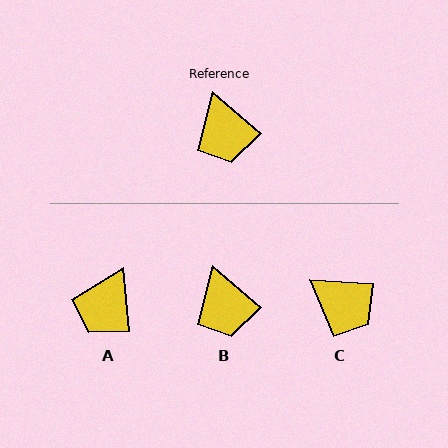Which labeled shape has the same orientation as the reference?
B.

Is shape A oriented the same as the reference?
No, it is off by about 44 degrees.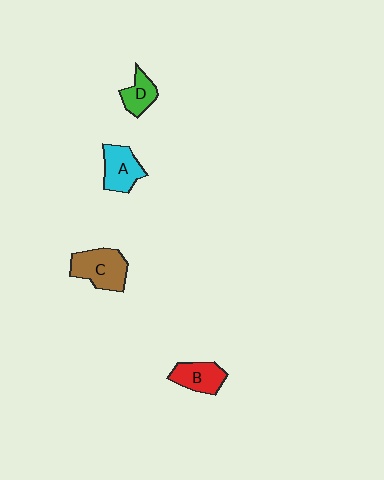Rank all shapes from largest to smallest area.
From largest to smallest: C (brown), A (cyan), B (red), D (green).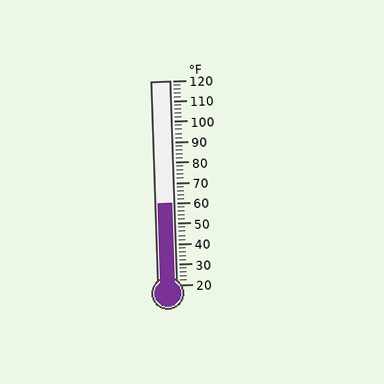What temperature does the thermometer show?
The thermometer shows approximately 60°F.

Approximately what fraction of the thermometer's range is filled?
The thermometer is filled to approximately 40% of its range.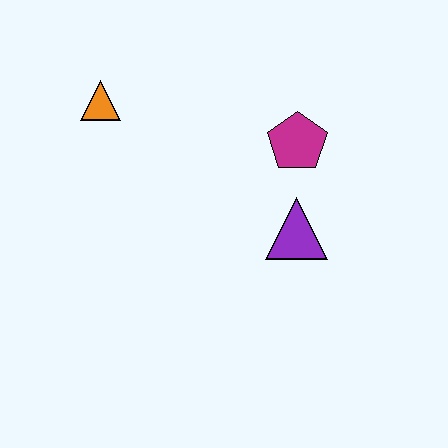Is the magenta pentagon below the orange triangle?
Yes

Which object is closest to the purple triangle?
The magenta pentagon is closest to the purple triangle.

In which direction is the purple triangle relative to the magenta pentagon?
The purple triangle is below the magenta pentagon.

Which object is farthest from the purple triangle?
The orange triangle is farthest from the purple triangle.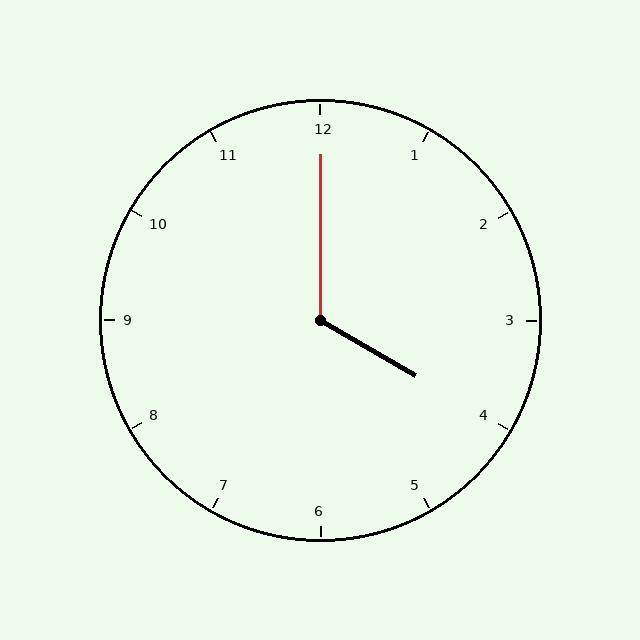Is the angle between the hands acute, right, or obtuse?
It is obtuse.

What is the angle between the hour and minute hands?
Approximately 120 degrees.